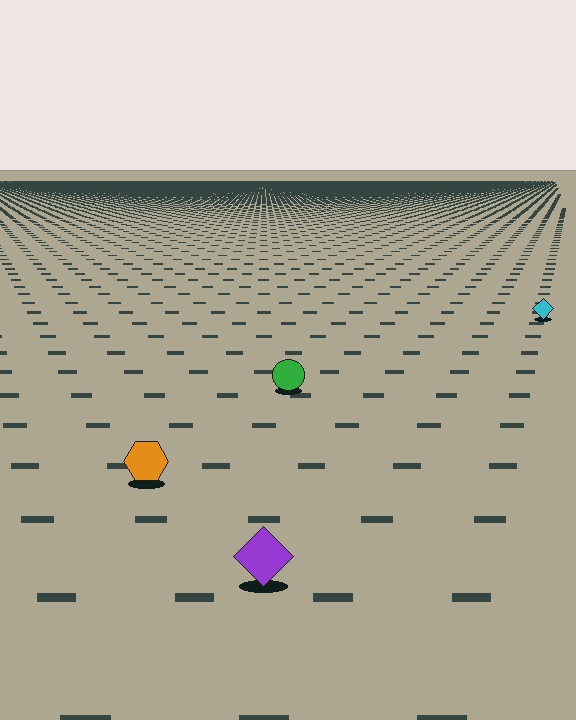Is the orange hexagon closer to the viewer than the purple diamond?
No. The purple diamond is closer — you can tell from the texture gradient: the ground texture is coarser near it.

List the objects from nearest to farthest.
From nearest to farthest: the purple diamond, the orange hexagon, the green circle, the cyan diamond.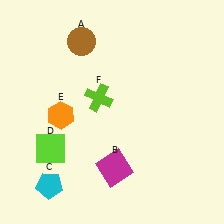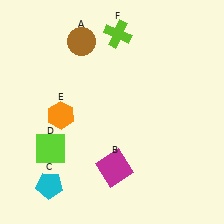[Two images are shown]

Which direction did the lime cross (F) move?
The lime cross (F) moved up.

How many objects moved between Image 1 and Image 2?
1 object moved between the two images.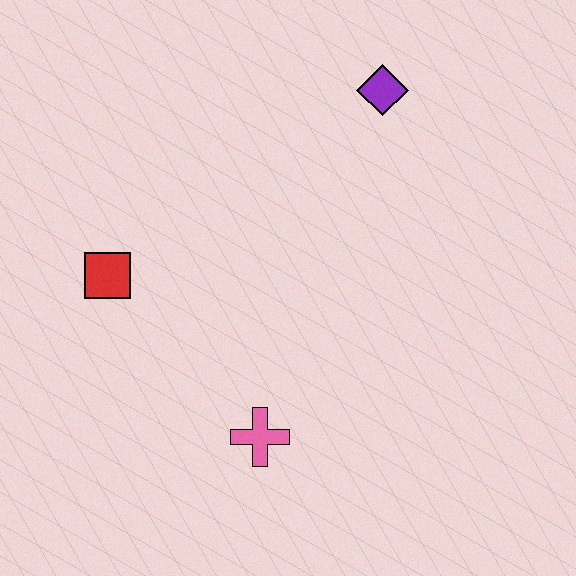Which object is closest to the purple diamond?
The red square is closest to the purple diamond.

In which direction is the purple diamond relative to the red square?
The purple diamond is to the right of the red square.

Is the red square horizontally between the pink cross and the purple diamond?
No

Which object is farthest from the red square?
The purple diamond is farthest from the red square.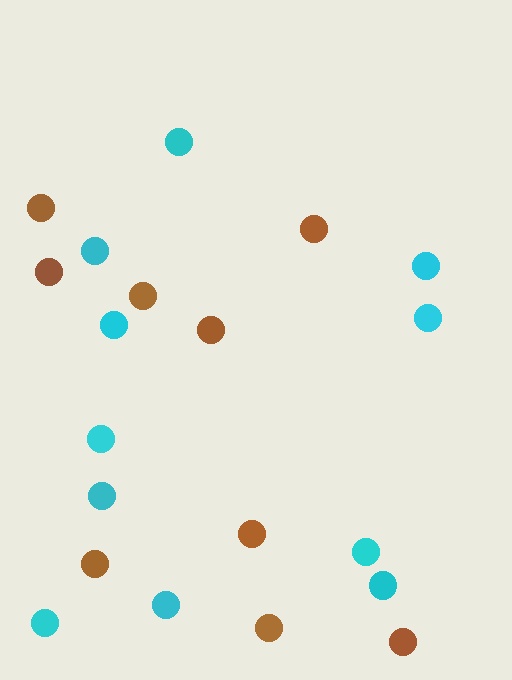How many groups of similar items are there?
There are 2 groups: one group of cyan circles (11) and one group of brown circles (9).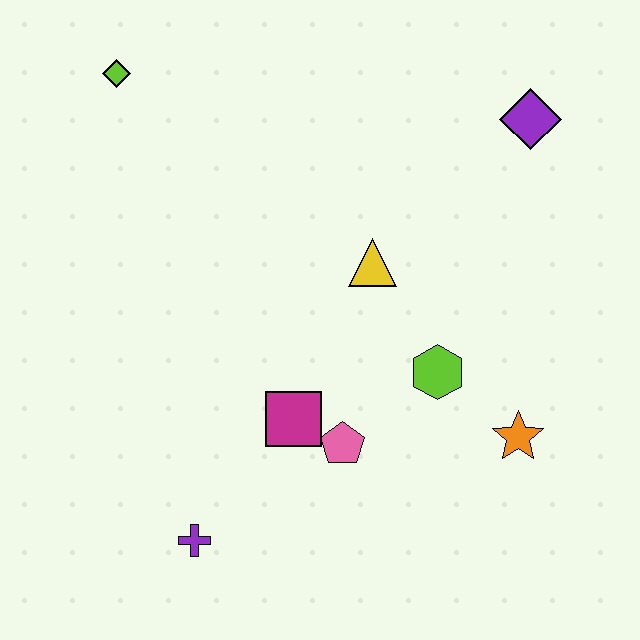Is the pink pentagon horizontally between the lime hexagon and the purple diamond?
No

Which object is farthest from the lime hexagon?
The lime diamond is farthest from the lime hexagon.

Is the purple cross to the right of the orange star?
No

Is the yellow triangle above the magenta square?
Yes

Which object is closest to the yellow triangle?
The lime hexagon is closest to the yellow triangle.